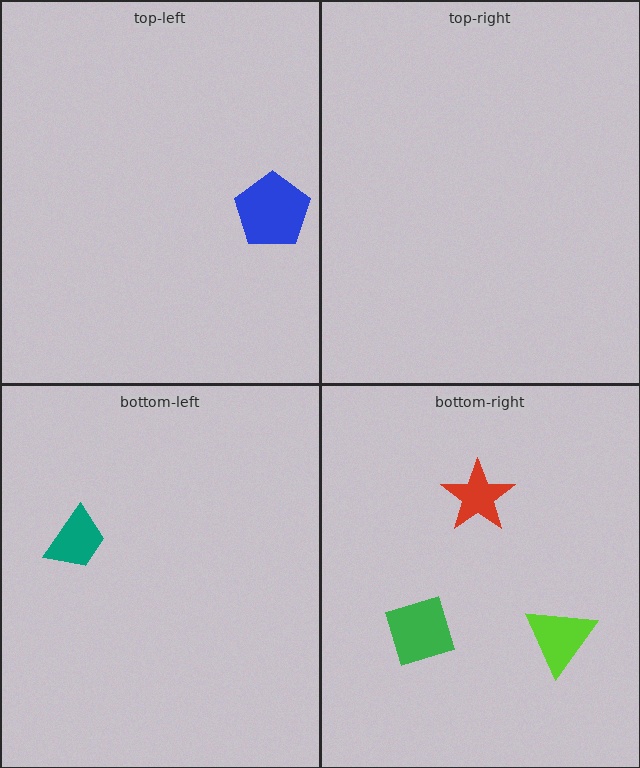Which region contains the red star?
The bottom-right region.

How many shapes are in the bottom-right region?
3.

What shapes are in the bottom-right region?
The lime triangle, the green diamond, the red star.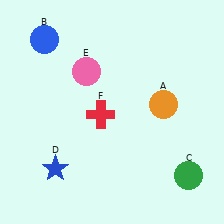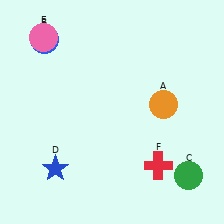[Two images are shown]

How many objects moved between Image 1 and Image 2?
2 objects moved between the two images.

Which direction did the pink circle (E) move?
The pink circle (E) moved left.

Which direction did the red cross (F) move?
The red cross (F) moved right.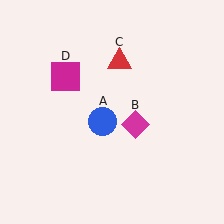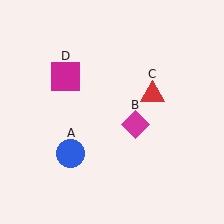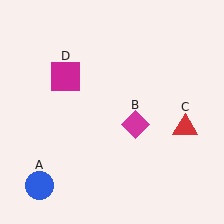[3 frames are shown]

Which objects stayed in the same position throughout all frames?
Magenta diamond (object B) and magenta square (object D) remained stationary.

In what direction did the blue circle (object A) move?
The blue circle (object A) moved down and to the left.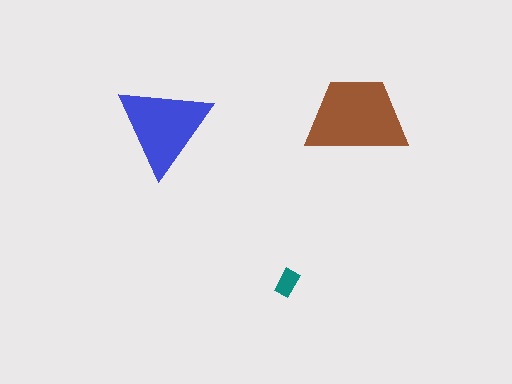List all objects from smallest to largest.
The teal rectangle, the blue triangle, the brown trapezoid.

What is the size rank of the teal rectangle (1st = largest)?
3rd.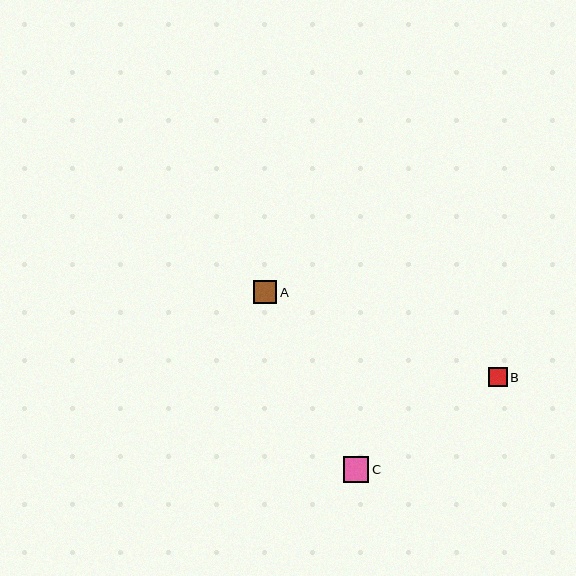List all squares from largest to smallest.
From largest to smallest: C, A, B.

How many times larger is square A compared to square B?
Square A is approximately 1.2 times the size of square B.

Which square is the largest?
Square C is the largest with a size of approximately 25 pixels.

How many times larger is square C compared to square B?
Square C is approximately 1.4 times the size of square B.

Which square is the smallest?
Square B is the smallest with a size of approximately 19 pixels.